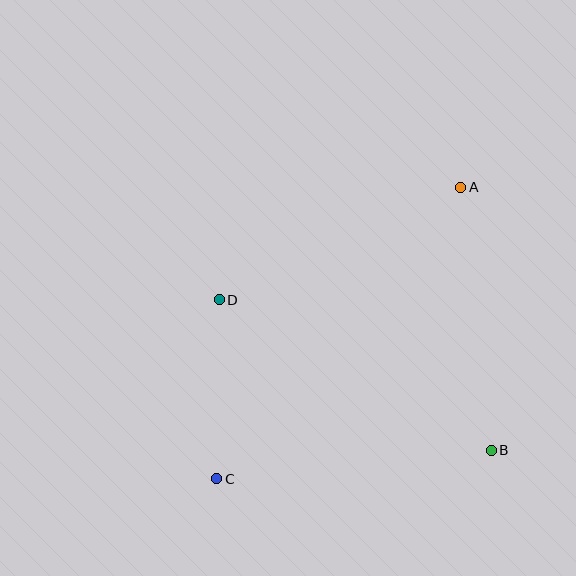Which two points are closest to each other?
Points C and D are closest to each other.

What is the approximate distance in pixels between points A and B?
The distance between A and B is approximately 265 pixels.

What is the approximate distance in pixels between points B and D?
The distance between B and D is approximately 311 pixels.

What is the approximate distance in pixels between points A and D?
The distance between A and D is approximately 266 pixels.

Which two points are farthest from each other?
Points A and C are farthest from each other.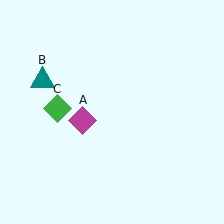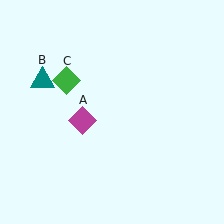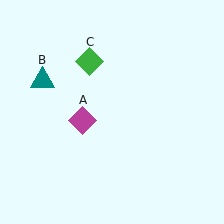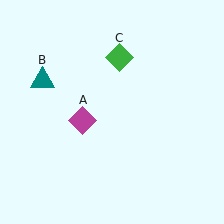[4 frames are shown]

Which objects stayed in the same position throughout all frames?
Magenta diamond (object A) and teal triangle (object B) remained stationary.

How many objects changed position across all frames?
1 object changed position: green diamond (object C).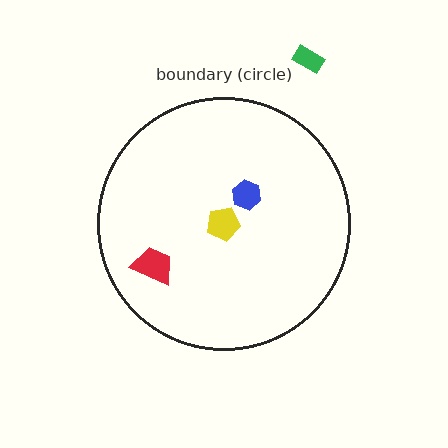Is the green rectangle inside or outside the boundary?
Outside.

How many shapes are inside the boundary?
3 inside, 1 outside.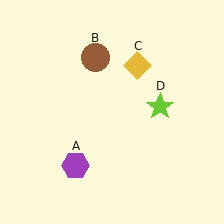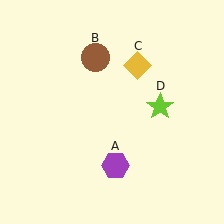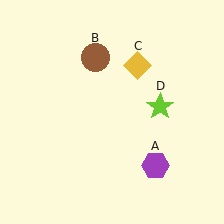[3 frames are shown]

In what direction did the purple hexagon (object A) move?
The purple hexagon (object A) moved right.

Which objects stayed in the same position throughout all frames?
Brown circle (object B) and yellow diamond (object C) and lime star (object D) remained stationary.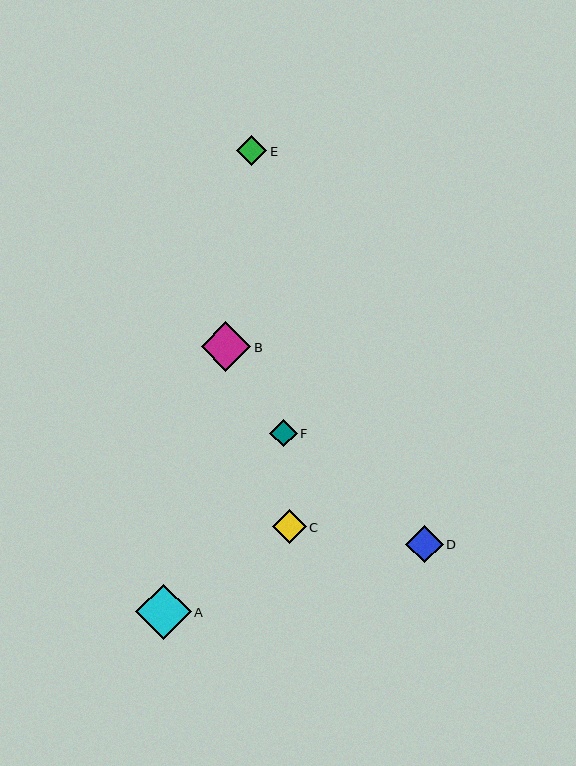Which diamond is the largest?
Diamond A is the largest with a size of approximately 56 pixels.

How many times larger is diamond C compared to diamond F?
Diamond C is approximately 1.2 times the size of diamond F.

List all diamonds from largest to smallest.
From largest to smallest: A, B, D, C, E, F.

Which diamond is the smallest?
Diamond F is the smallest with a size of approximately 27 pixels.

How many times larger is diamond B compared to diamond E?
Diamond B is approximately 1.6 times the size of diamond E.